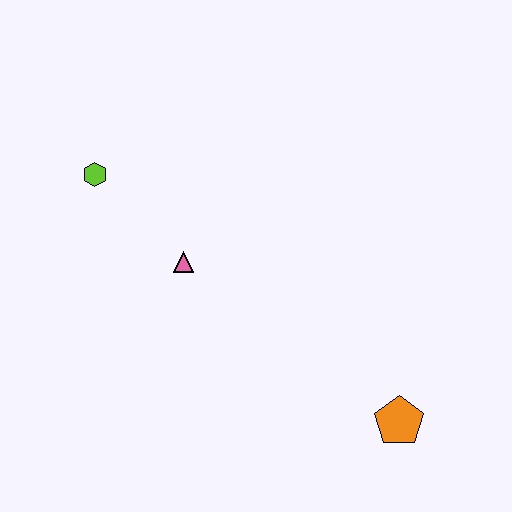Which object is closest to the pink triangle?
The lime hexagon is closest to the pink triangle.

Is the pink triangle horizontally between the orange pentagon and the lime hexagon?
Yes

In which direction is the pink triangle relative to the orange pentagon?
The pink triangle is to the left of the orange pentagon.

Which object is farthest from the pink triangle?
The orange pentagon is farthest from the pink triangle.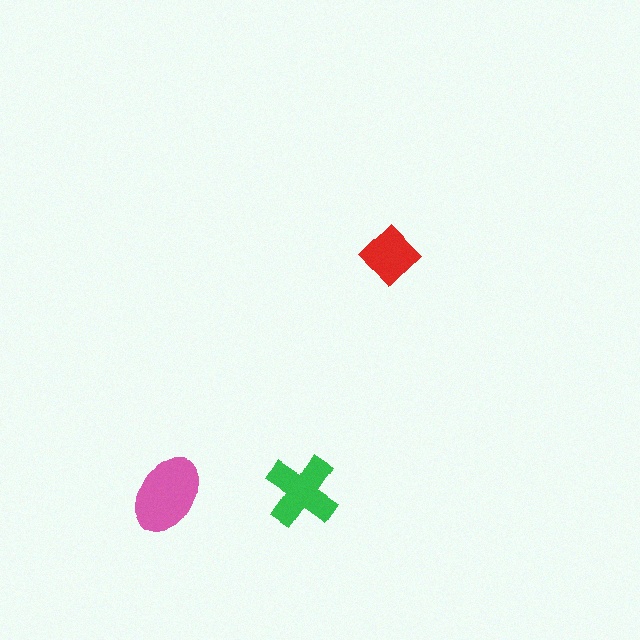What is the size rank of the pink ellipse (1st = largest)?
1st.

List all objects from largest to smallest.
The pink ellipse, the green cross, the red diamond.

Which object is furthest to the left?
The pink ellipse is leftmost.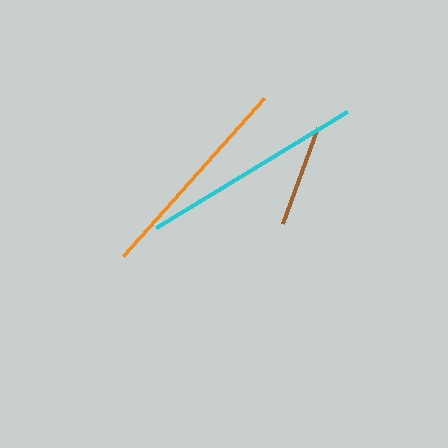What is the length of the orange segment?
The orange segment is approximately 211 pixels long.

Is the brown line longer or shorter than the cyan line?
The cyan line is longer than the brown line.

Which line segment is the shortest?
The brown line is the shortest at approximately 102 pixels.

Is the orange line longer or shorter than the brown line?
The orange line is longer than the brown line.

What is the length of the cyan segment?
The cyan segment is approximately 223 pixels long.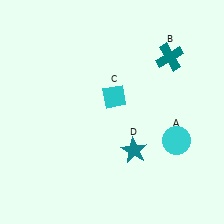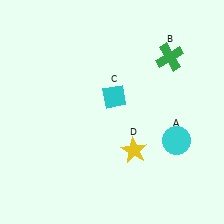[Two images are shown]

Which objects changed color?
B changed from teal to green. D changed from teal to yellow.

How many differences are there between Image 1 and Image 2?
There are 2 differences between the two images.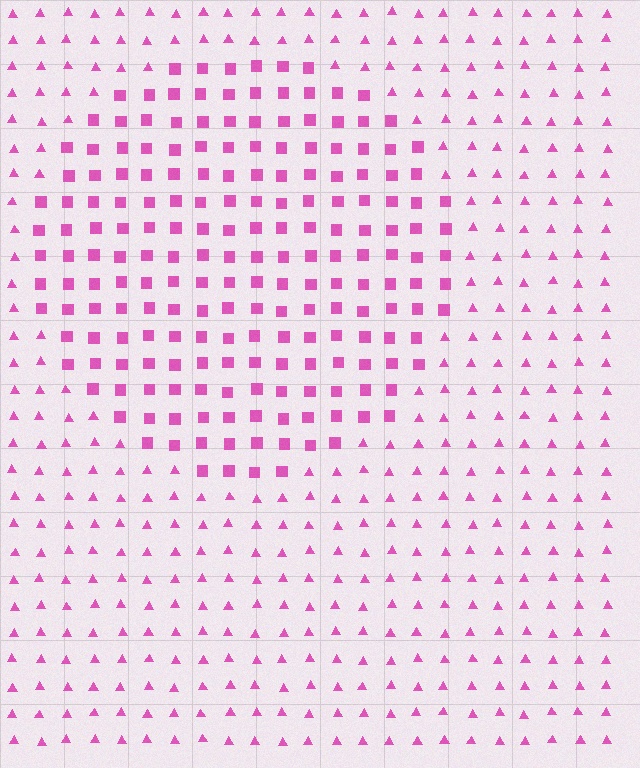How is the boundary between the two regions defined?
The boundary is defined by a change in element shape: squares inside vs. triangles outside. All elements share the same color and spacing.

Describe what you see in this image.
The image is filled with small pink elements arranged in a uniform grid. A circle-shaped region contains squares, while the surrounding area contains triangles. The boundary is defined purely by the change in element shape.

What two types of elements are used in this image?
The image uses squares inside the circle region and triangles outside it.